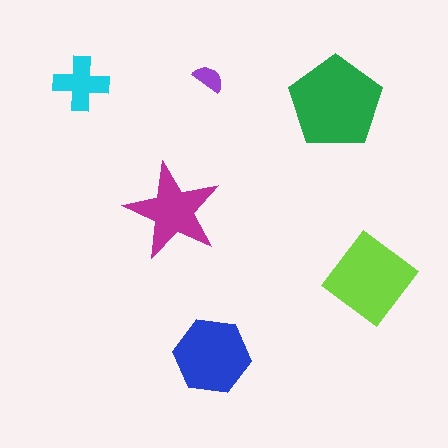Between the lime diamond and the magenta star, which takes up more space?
The lime diamond.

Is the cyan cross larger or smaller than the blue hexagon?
Smaller.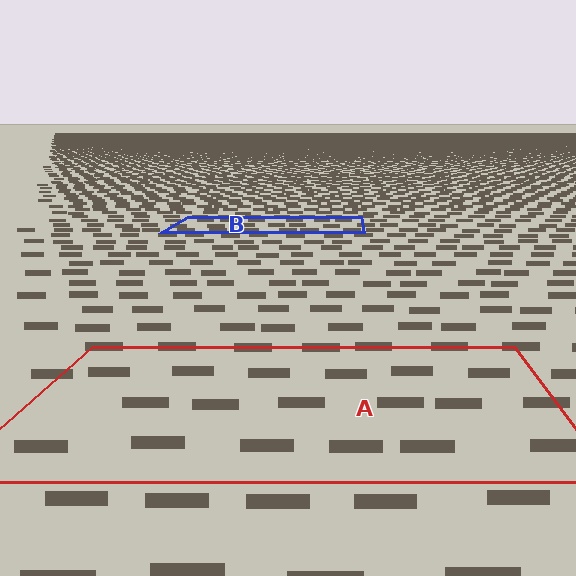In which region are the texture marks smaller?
The texture marks are smaller in region B, because it is farther away.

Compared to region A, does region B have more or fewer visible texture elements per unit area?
Region B has more texture elements per unit area — they are packed more densely because it is farther away.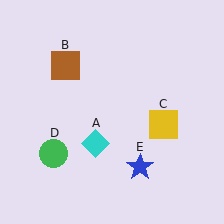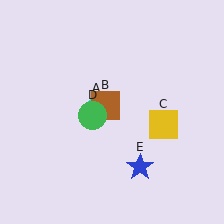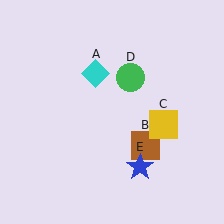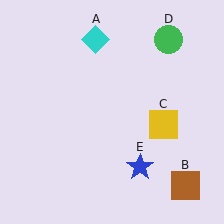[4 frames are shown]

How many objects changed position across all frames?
3 objects changed position: cyan diamond (object A), brown square (object B), green circle (object D).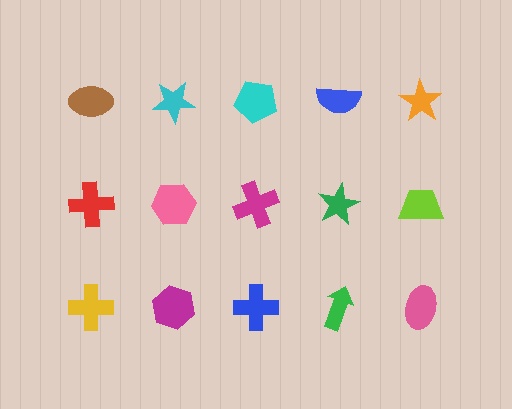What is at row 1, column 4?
A blue semicircle.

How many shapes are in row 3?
5 shapes.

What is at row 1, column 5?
An orange star.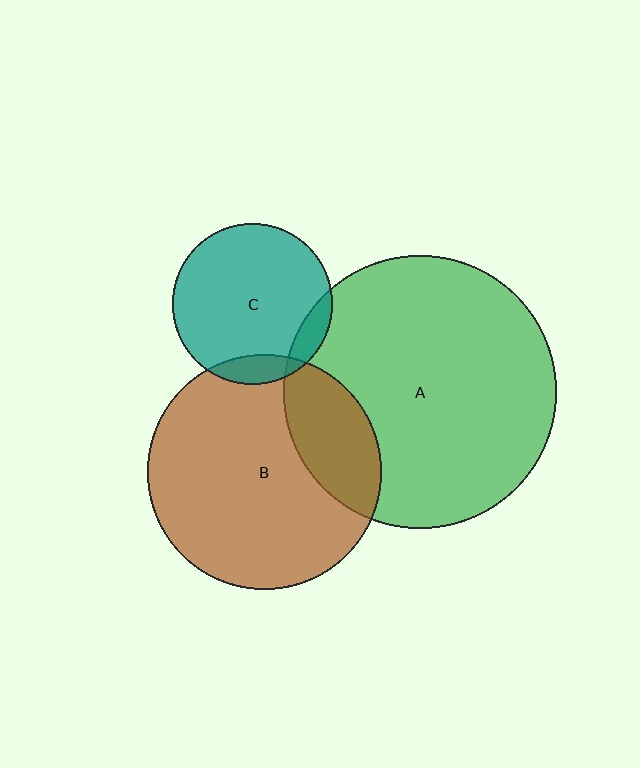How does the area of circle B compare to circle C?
Approximately 2.1 times.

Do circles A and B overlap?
Yes.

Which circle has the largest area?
Circle A (green).